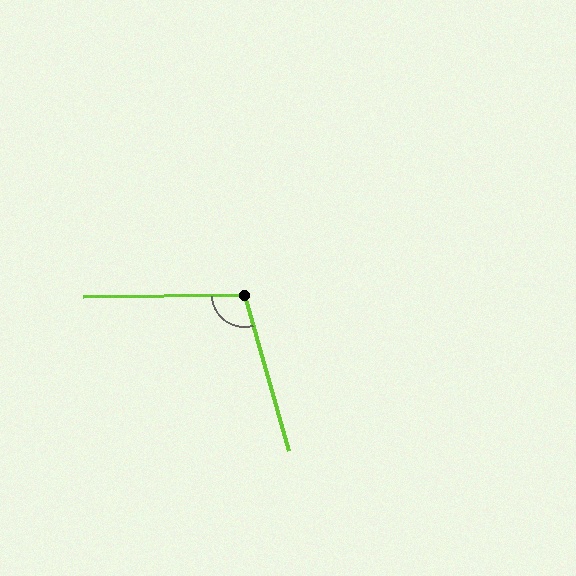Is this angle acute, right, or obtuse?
It is obtuse.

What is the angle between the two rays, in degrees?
Approximately 105 degrees.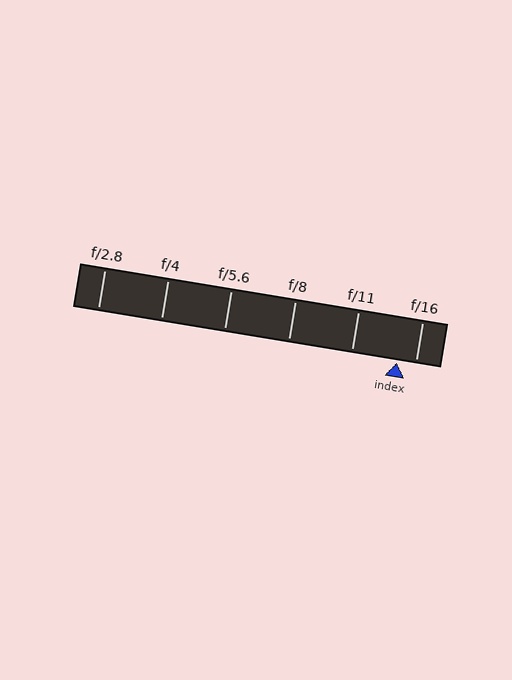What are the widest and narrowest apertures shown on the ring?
The widest aperture shown is f/2.8 and the narrowest is f/16.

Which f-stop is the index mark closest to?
The index mark is closest to f/16.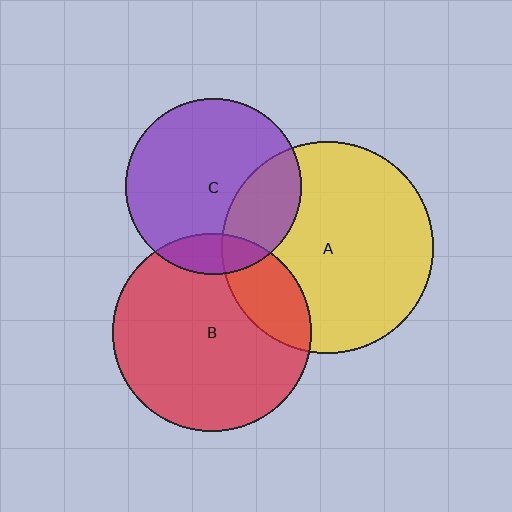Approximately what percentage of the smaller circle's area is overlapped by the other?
Approximately 15%.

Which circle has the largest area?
Circle A (yellow).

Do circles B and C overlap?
Yes.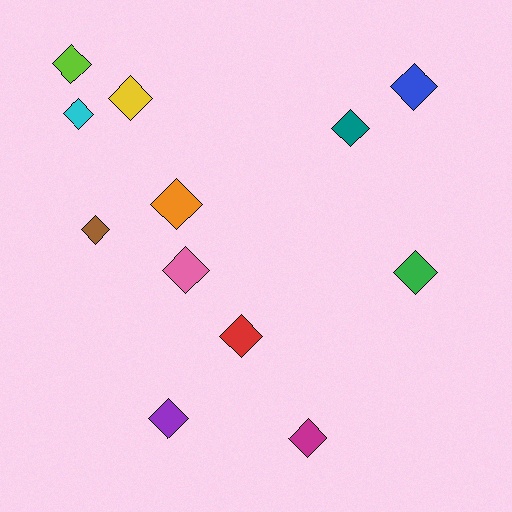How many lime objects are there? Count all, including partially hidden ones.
There is 1 lime object.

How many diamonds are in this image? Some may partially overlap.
There are 12 diamonds.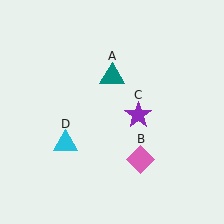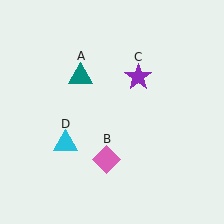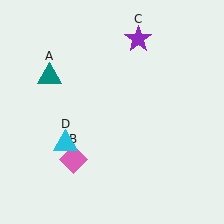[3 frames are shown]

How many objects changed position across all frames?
3 objects changed position: teal triangle (object A), pink diamond (object B), purple star (object C).